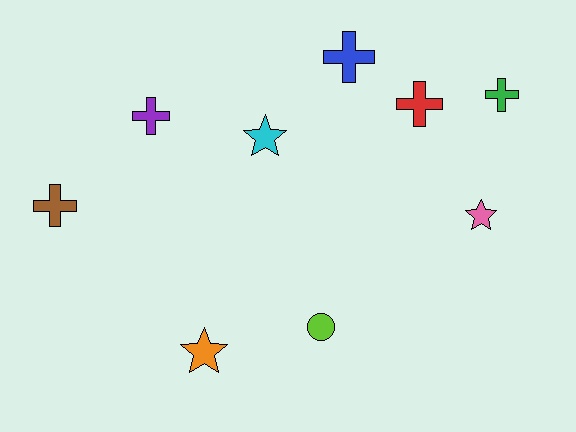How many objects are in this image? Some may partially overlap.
There are 9 objects.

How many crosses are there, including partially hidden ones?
There are 5 crosses.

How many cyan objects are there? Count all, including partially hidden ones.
There is 1 cyan object.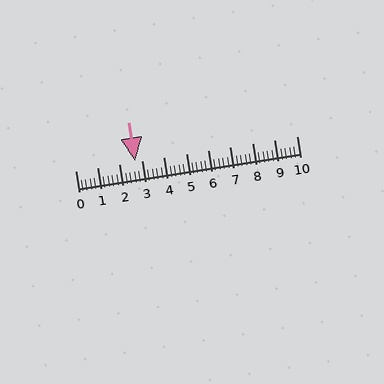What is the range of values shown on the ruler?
The ruler shows values from 0 to 10.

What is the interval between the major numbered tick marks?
The major tick marks are spaced 1 units apart.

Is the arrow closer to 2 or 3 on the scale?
The arrow is closer to 3.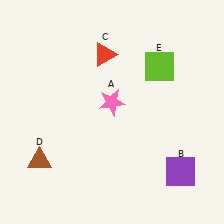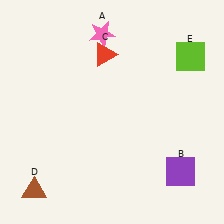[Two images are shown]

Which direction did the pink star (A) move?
The pink star (A) moved up.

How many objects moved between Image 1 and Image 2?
3 objects moved between the two images.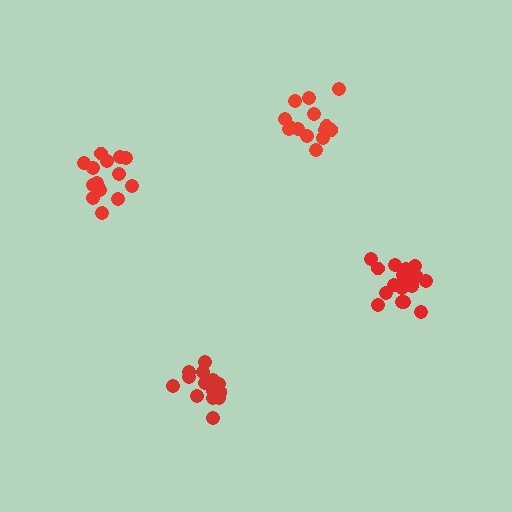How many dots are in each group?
Group 1: 14 dots, Group 2: 15 dots, Group 3: 17 dots, Group 4: 18 dots (64 total).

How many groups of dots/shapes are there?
There are 4 groups.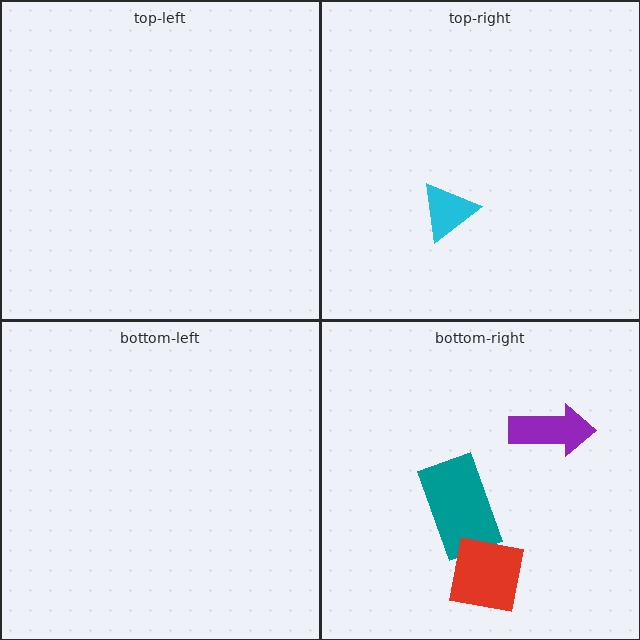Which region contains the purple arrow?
The bottom-right region.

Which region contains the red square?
The bottom-right region.